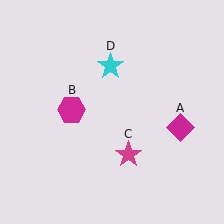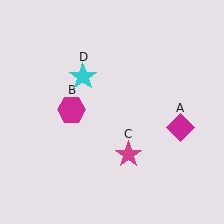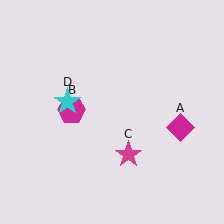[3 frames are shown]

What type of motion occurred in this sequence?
The cyan star (object D) rotated counterclockwise around the center of the scene.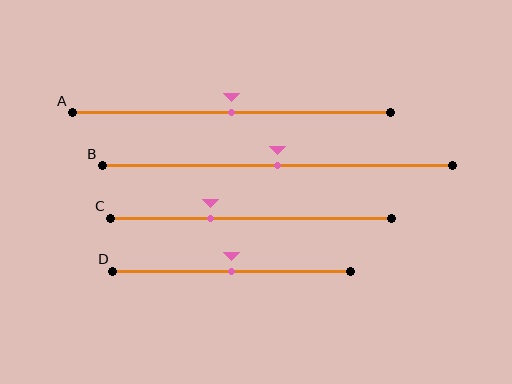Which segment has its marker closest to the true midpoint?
Segment A has its marker closest to the true midpoint.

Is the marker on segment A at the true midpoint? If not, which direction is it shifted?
Yes, the marker on segment A is at the true midpoint.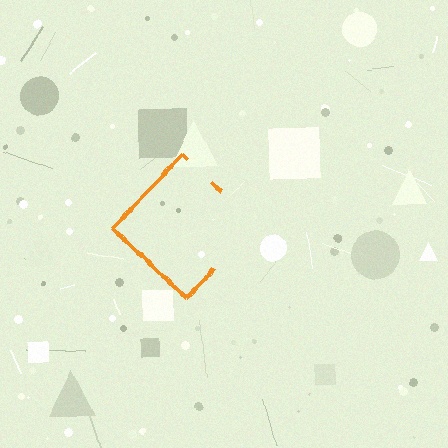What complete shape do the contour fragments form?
The contour fragments form a diamond.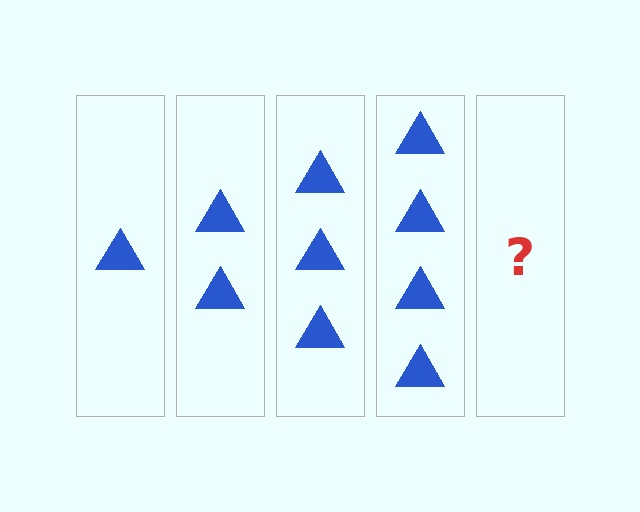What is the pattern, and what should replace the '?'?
The pattern is that each step adds one more triangle. The '?' should be 5 triangles.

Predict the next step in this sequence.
The next step is 5 triangles.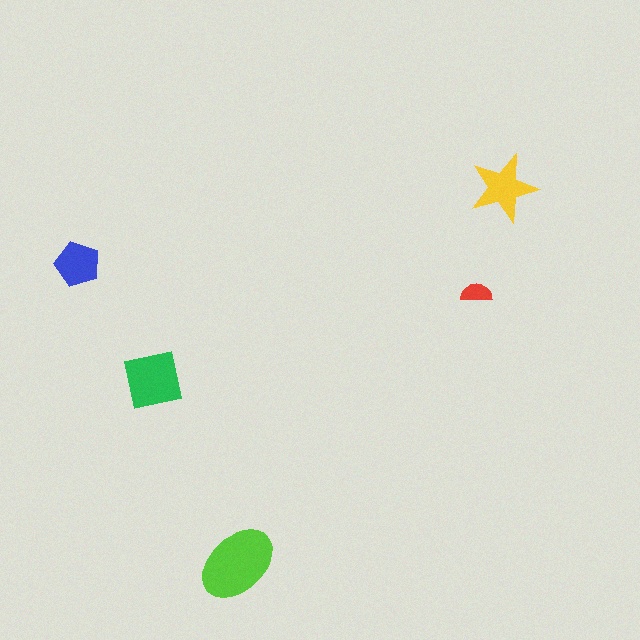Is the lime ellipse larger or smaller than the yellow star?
Larger.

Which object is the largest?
The lime ellipse.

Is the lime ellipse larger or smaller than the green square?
Larger.